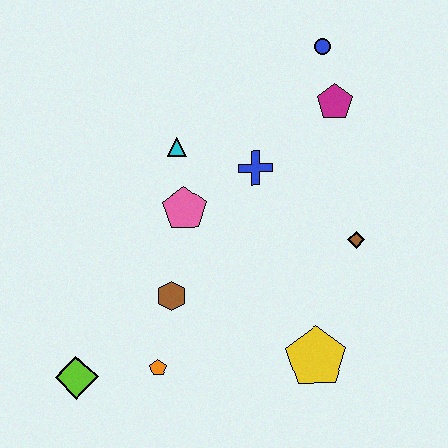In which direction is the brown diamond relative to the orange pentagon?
The brown diamond is to the right of the orange pentagon.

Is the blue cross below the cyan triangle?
Yes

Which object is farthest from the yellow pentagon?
The blue circle is farthest from the yellow pentagon.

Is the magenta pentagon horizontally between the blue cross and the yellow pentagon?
No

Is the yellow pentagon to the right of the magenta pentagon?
No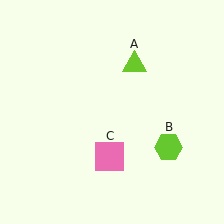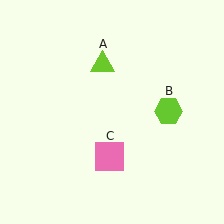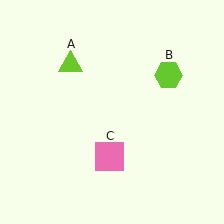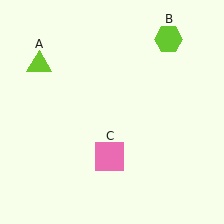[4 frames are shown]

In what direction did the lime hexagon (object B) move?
The lime hexagon (object B) moved up.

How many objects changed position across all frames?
2 objects changed position: lime triangle (object A), lime hexagon (object B).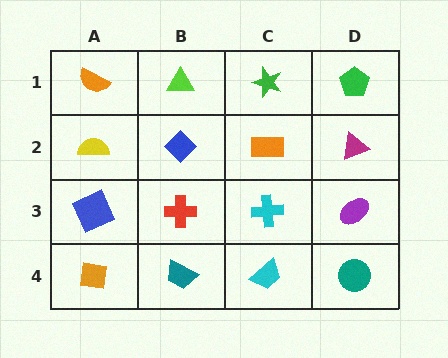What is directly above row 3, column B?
A blue diamond.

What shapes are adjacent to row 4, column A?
A blue square (row 3, column A), a teal trapezoid (row 4, column B).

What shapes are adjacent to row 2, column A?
An orange semicircle (row 1, column A), a blue square (row 3, column A), a blue diamond (row 2, column B).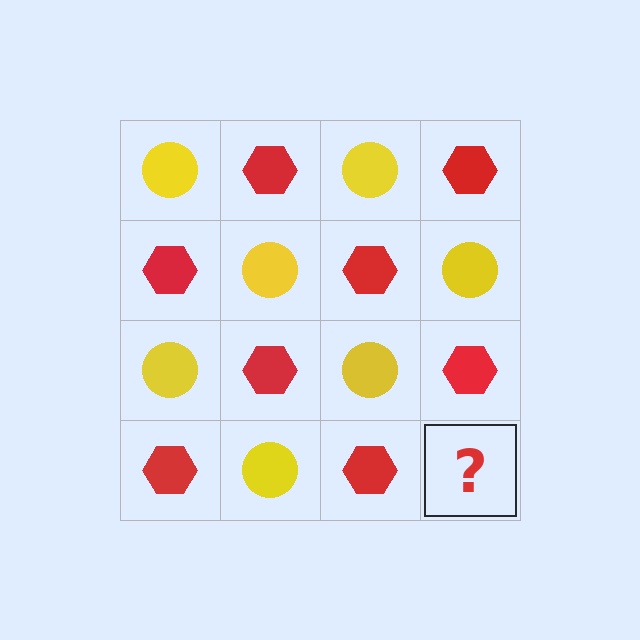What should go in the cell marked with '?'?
The missing cell should contain a yellow circle.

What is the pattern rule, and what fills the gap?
The rule is that it alternates yellow circle and red hexagon in a checkerboard pattern. The gap should be filled with a yellow circle.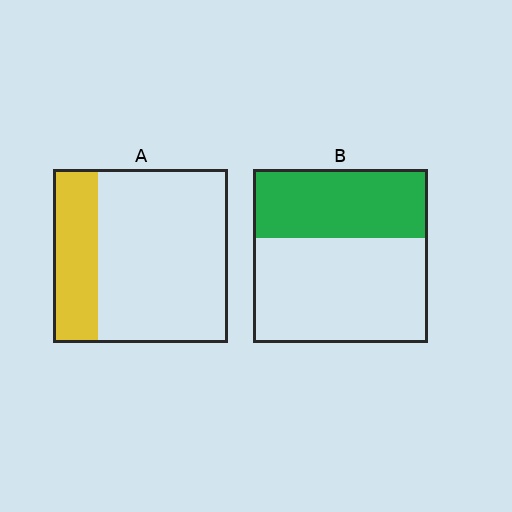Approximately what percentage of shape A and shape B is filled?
A is approximately 25% and B is approximately 40%.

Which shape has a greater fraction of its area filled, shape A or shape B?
Shape B.